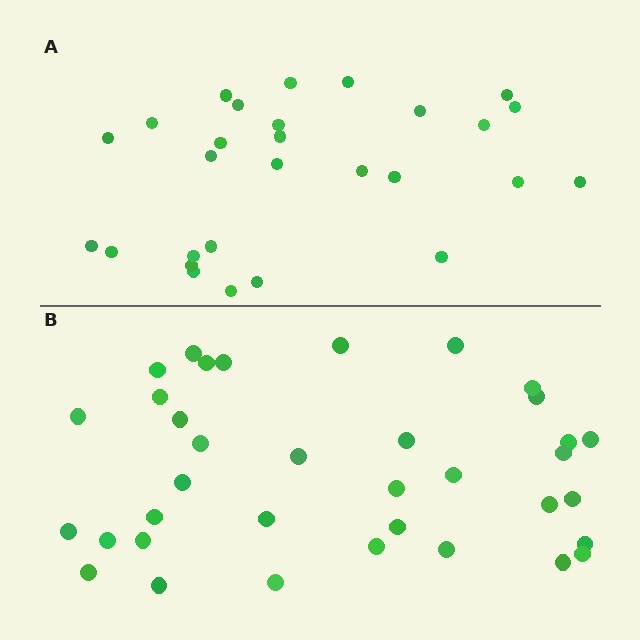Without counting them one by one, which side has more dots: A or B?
Region B (the bottom region) has more dots.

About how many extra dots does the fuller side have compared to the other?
Region B has roughly 8 or so more dots than region A.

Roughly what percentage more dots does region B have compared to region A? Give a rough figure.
About 30% more.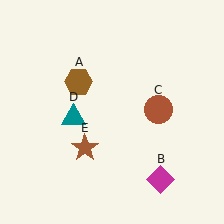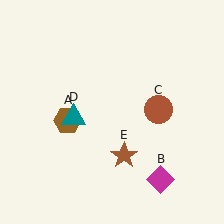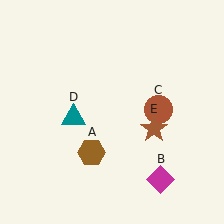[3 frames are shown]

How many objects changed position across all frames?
2 objects changed position: brown hexagon (object A), brown star (object E).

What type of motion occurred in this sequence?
The brown hexagon (object A), brown star (object E) rotated counterclockwise around the center of the scene.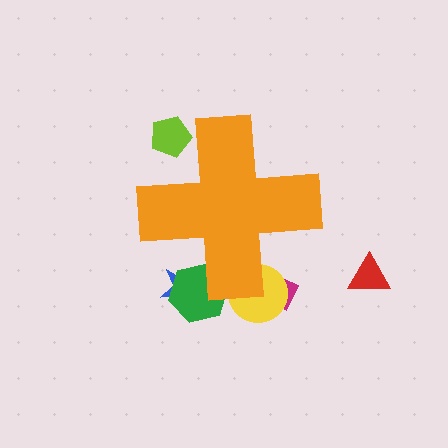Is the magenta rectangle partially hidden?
Yes, the magenta rectangle is partially hidden behind the orange cross.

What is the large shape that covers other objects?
An orange cross.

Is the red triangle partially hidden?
No, the red triangle is fully visible.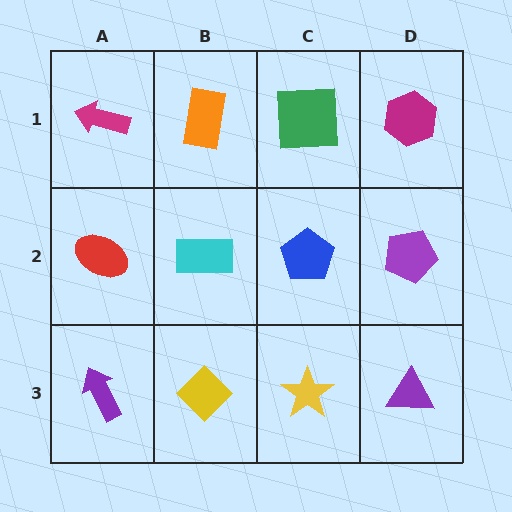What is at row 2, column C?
A blue pentagon.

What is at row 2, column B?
A cyan rectangle.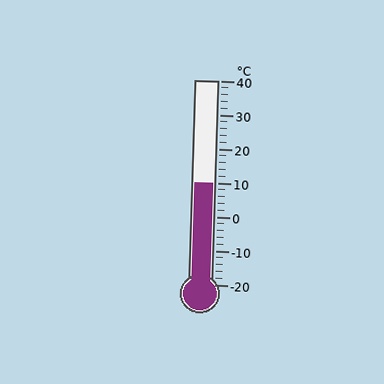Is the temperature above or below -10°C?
The temperature is above -10°C.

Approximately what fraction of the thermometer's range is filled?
The thermometer is filled to approximately 50% of its range.